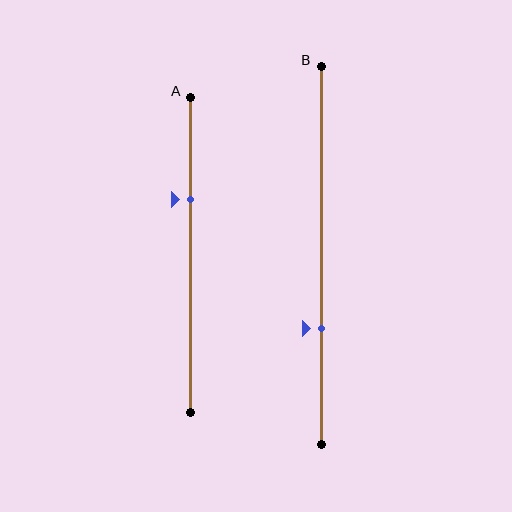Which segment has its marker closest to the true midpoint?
Segment A has its marker closest to the true midpoint.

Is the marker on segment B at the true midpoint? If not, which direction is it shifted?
No, the marker on segment B is shifted downward by about 19% of the segment length.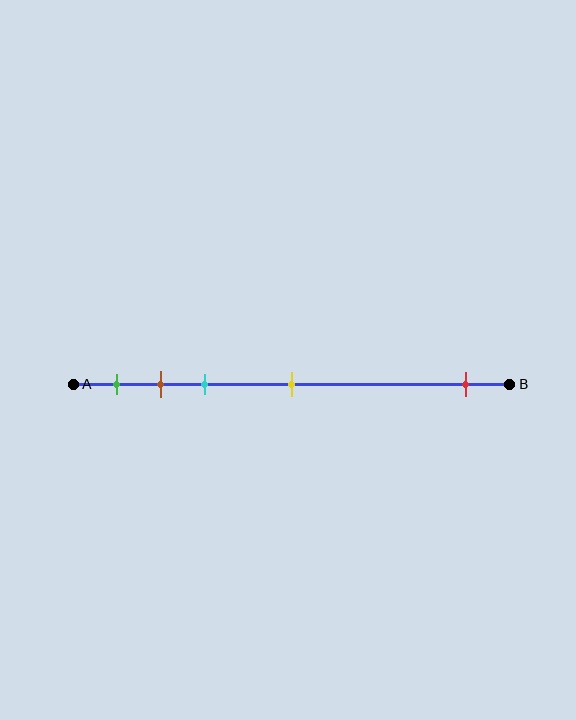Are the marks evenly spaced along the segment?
No, the marks are not evenly spaced.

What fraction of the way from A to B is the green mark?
The green mark is approximately 10% (0.1) of the way from A to B.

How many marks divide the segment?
There are 5 marks dividing the segment.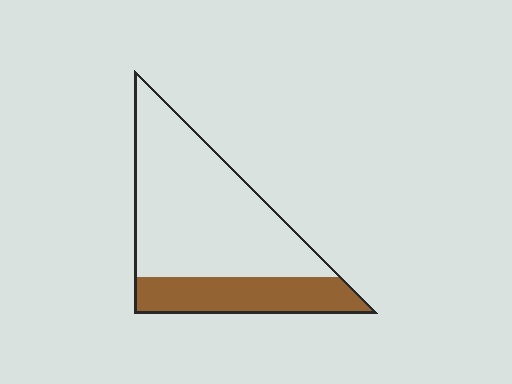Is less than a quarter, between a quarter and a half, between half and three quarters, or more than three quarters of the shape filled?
Between a quarter and a half.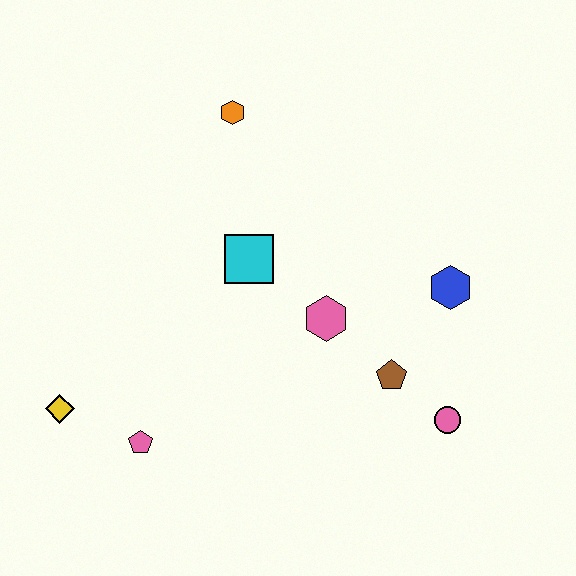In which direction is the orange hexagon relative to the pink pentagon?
The orange hexagon is above the pink pentagon.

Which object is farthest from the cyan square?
The pink circle is farthest from the cyan square.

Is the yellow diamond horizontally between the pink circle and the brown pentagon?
No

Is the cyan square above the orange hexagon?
No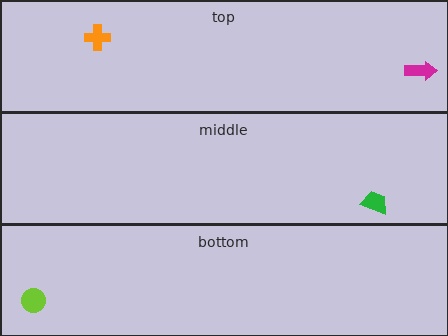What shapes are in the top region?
The orange cross, the magenta arrow.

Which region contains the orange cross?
The top region.